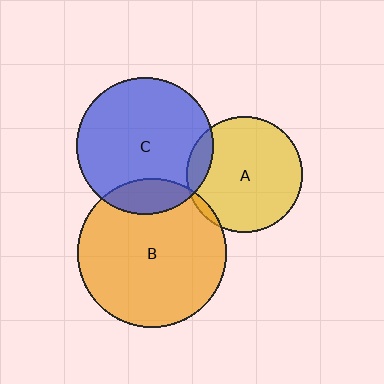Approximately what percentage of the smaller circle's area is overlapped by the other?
Approximately 15%.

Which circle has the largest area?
Circle B (orange).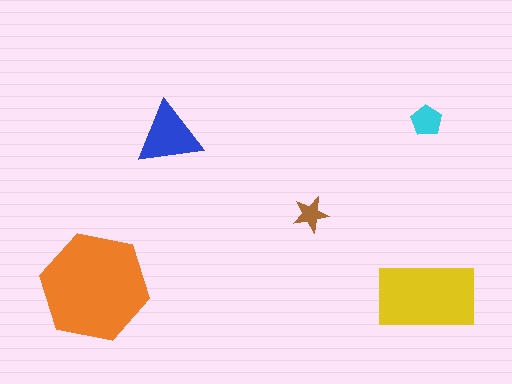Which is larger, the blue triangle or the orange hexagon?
The orange hexagon.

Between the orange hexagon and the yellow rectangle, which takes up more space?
The orange hexagon.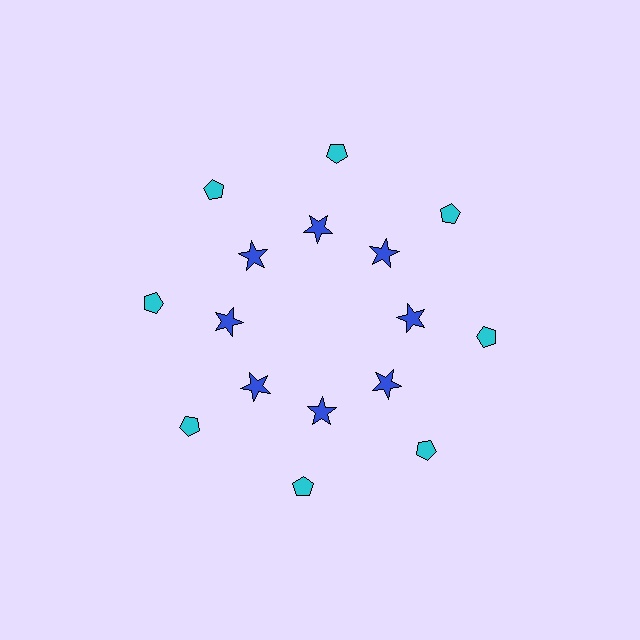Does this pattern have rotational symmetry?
Yes, this pattern has 8-fold rotational symmetry. It looks the same after rotating 45 degrees around the center.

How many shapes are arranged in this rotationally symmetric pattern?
There are 16 shapes, arranged in 8 groups of 2.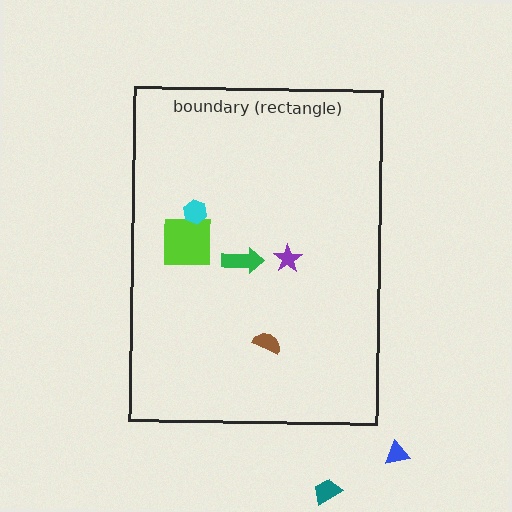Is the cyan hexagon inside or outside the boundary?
Inside.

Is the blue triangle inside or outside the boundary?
Outside.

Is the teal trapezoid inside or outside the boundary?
Outside.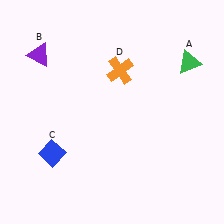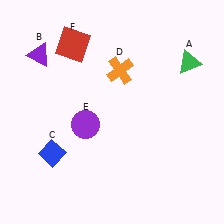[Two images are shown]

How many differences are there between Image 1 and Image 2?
There are 2 differences between the two images.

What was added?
A purple circle (E), a red square (F) were added in Image 2.